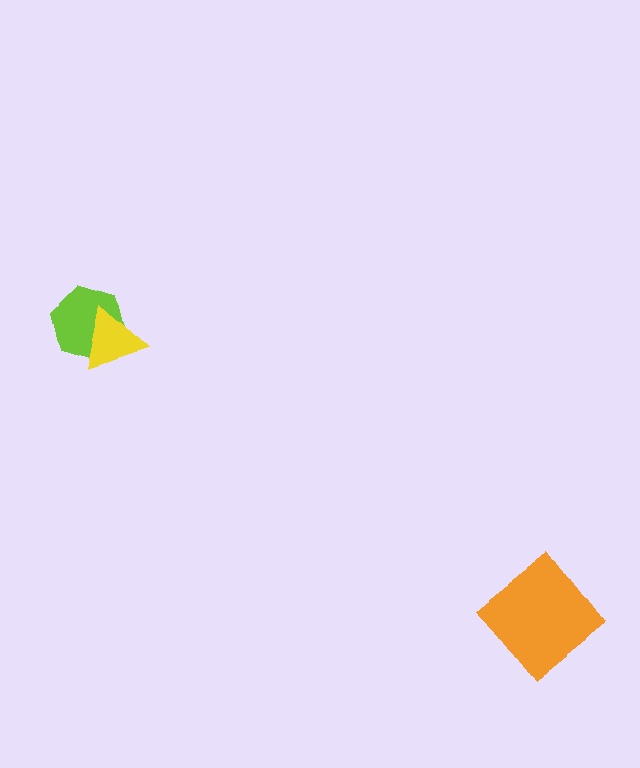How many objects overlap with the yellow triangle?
1 object overlaps with the yellow triangle.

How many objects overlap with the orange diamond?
0 objects overlap with the orange diamond.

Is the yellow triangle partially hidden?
No, no other shape covers it.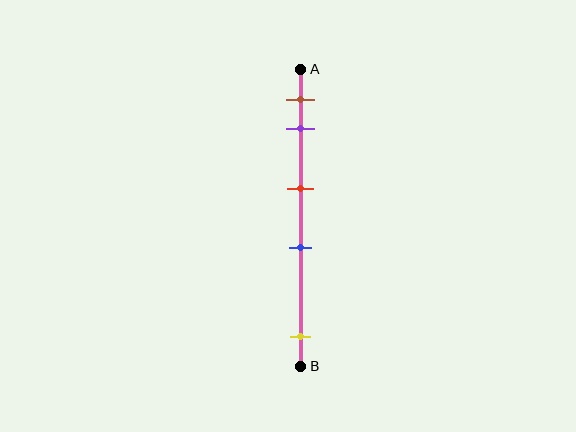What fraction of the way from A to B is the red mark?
The red mark is approximately 40% (0.4) of the way from A to B.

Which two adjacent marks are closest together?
The brown and purple marks are the closest adjacent pair.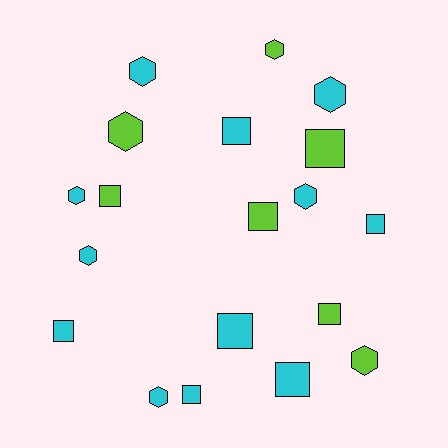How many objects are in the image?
There are 19 objects.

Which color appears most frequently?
Cyan, with 12 objects.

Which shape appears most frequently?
Square, with 10 objects.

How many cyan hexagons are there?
There are 6 cyan hexagons.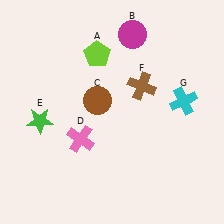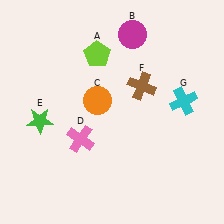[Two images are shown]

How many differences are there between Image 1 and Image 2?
There is 1 difference between the two images.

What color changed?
The circle (C) changed from brown in Image 1 to orange in Image 2.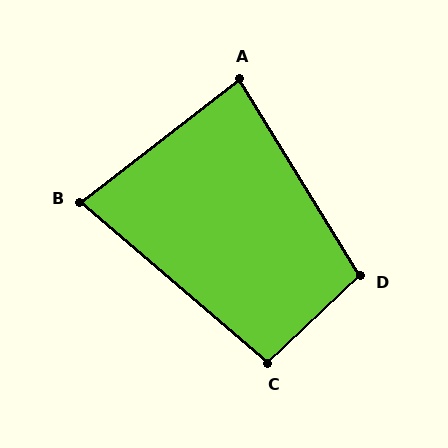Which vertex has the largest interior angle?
D, at approximately 102 degrees.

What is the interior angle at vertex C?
Approximately 96 degrees (obtuse).